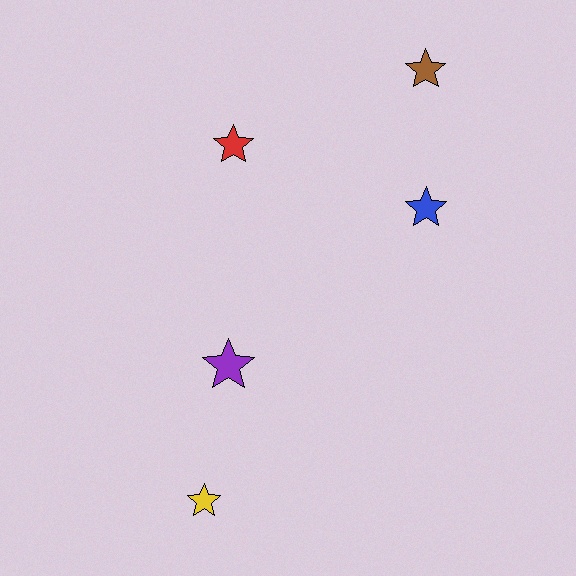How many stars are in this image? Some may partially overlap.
There are 5 stars.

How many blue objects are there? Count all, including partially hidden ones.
There is 1 blue object.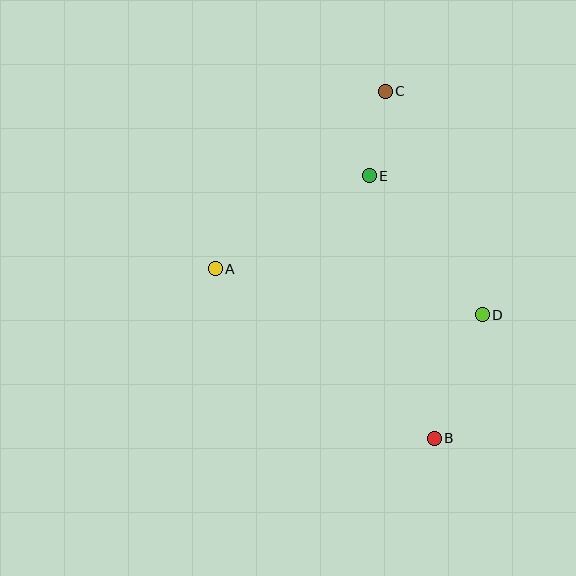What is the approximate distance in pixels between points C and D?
The distance between C and D is approximately 243 pixels.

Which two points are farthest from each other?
Points B and C are farthest from each other.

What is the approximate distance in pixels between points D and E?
The distance between D and E is approximately 179 pixels.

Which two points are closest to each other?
Points C and E are closest to each other.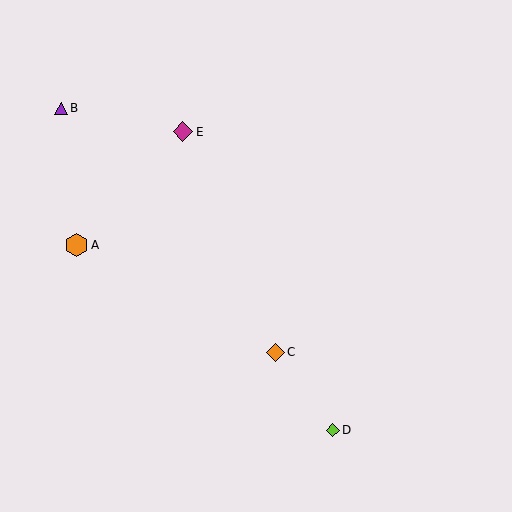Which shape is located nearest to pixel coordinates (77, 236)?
The orange hexagon (labeled A) at (77, 245) is nearest to that location.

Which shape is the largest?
The orange hexagon (labeled A) is the largest.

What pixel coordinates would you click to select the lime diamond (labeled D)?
Click at (333, 430) to select the lime diamond D.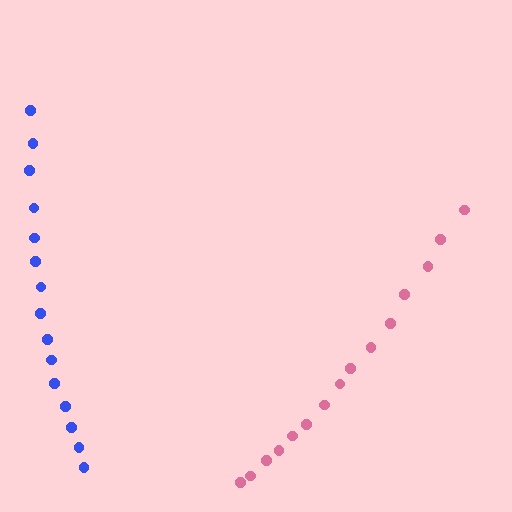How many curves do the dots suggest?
There are 2 distinct paths.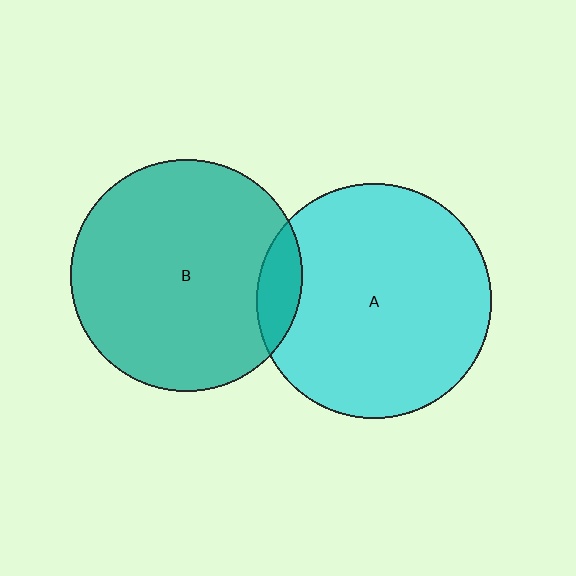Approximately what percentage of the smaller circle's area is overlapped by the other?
Approximately 10%.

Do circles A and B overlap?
Yes.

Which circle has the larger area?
Circle A (cyan).